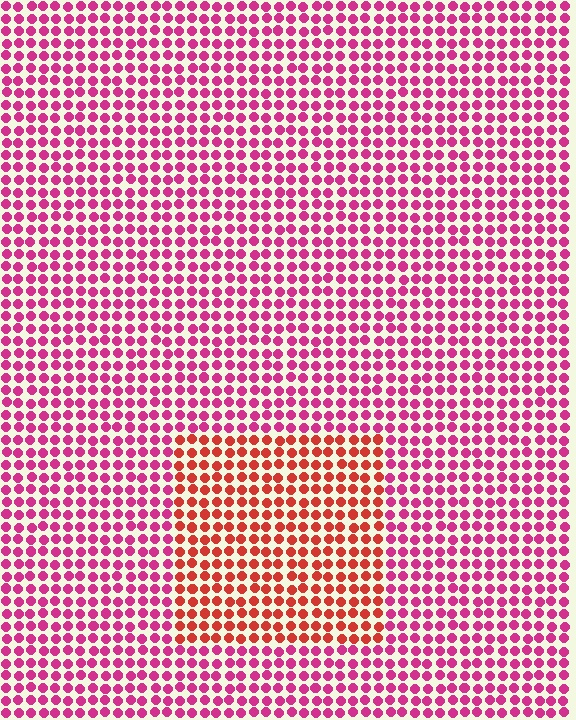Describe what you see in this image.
The image is filled with small magenta elements in a uniform arrangement. A rectangle-shaped region is visible where the elements are tinted to a slightly different hue, forming a subtle color boundary.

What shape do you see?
I see a rectangle.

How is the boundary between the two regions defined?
The boundary is defined purely by a slight shift in hue (about 37 degrees). Spacing, size, and orientation are identical on both sides.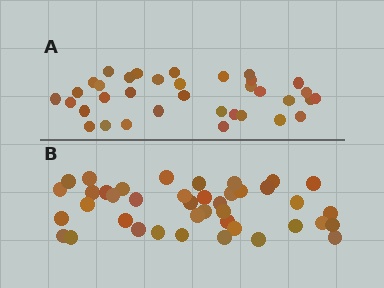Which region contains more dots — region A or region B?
Region B (the bottom region) has more dots.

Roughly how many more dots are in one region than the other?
Region B has about 6 more dots than region A.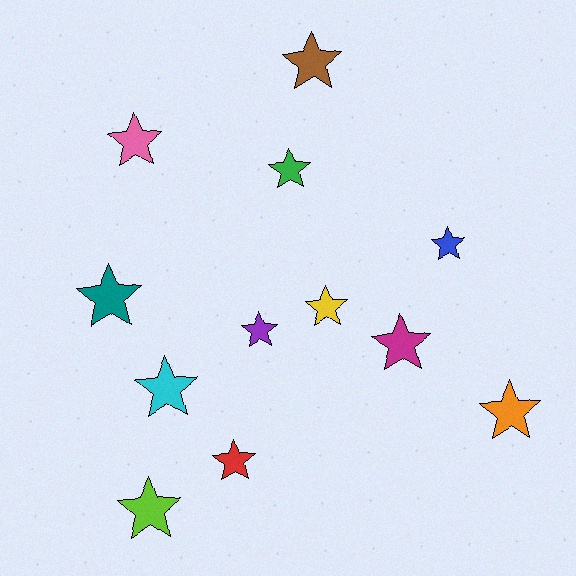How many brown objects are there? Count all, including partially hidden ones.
There is 1 brown object.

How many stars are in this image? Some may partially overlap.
There are 12 stars.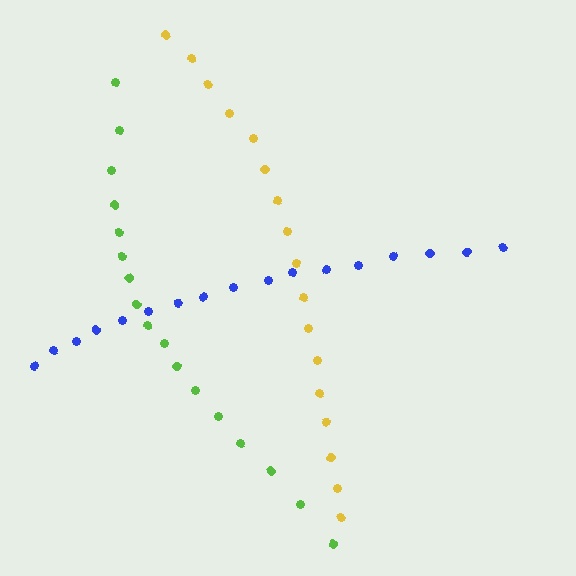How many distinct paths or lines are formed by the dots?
There are 3 distinct paths.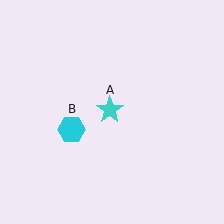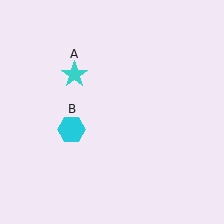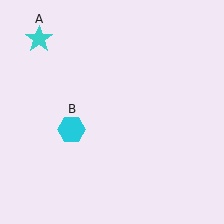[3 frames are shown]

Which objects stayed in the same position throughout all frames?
Cyan hexagon (object B) remained stationary.